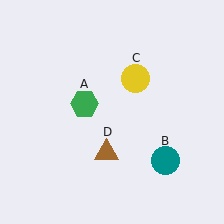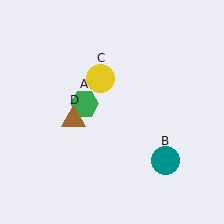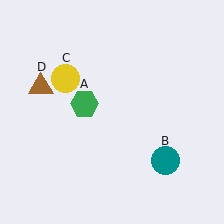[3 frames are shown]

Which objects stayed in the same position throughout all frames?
Green hexagon (object A) and teal circle (object B) remained stationary.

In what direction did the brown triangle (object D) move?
The brown triangle (object D) moved up and to the left.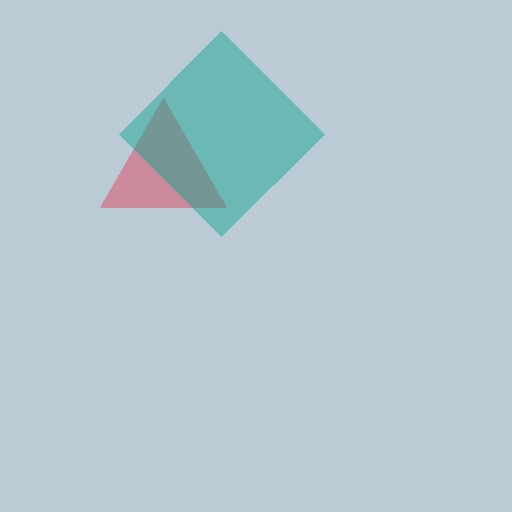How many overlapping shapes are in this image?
There are 2 overlapping shapes in the image.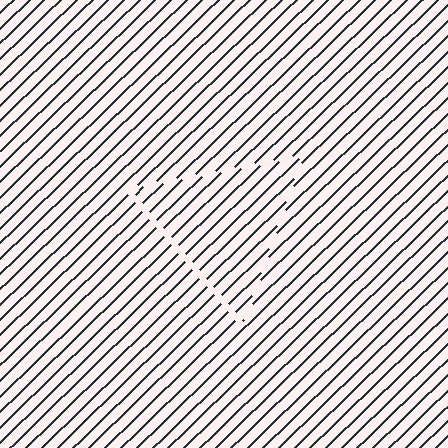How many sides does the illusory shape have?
3 sides — the line-ends trace a triangle.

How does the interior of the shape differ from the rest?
The interior of the shape contains the same grating, shifted by half a period — the contour is defined by the phase discontinuity where line-ends from the inner and outer gratings abut.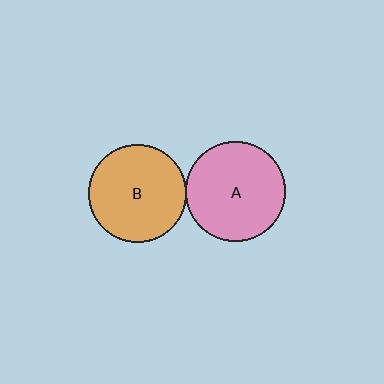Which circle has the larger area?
Circle A (pink).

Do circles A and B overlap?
Yes.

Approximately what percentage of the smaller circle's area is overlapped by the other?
Approximately 5%.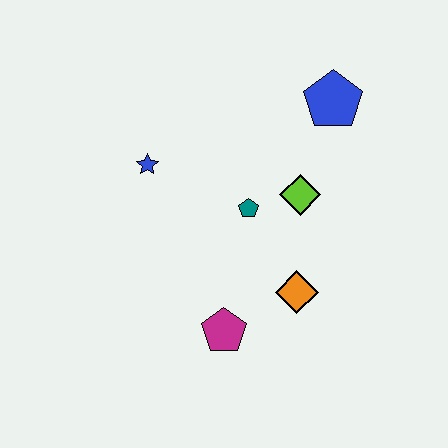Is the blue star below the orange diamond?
No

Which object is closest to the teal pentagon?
The lime diamond is closest to the teal pentagon.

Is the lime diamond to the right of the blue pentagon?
No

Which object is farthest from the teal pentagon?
The blue pentagon is farthest from the teal pentagon.